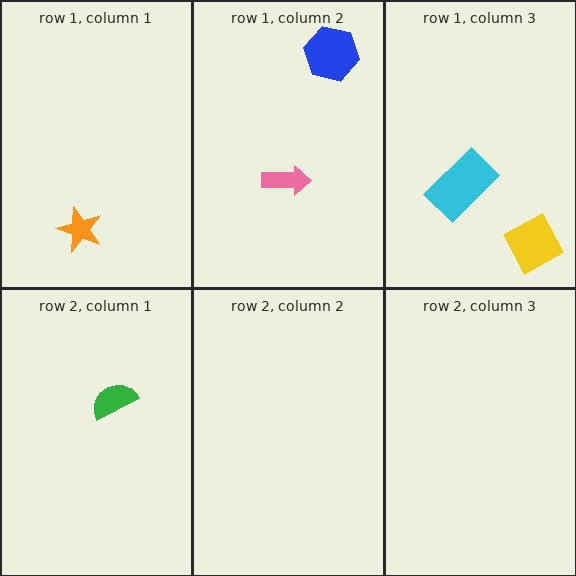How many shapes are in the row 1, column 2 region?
2.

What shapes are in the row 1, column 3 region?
The cyan rectangle, the yellow diamond.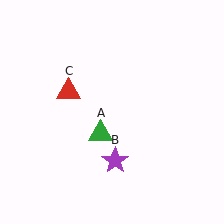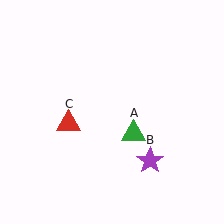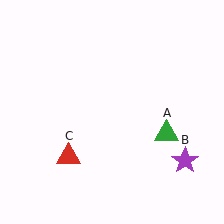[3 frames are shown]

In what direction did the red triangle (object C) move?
The red triangle (object C) moved down.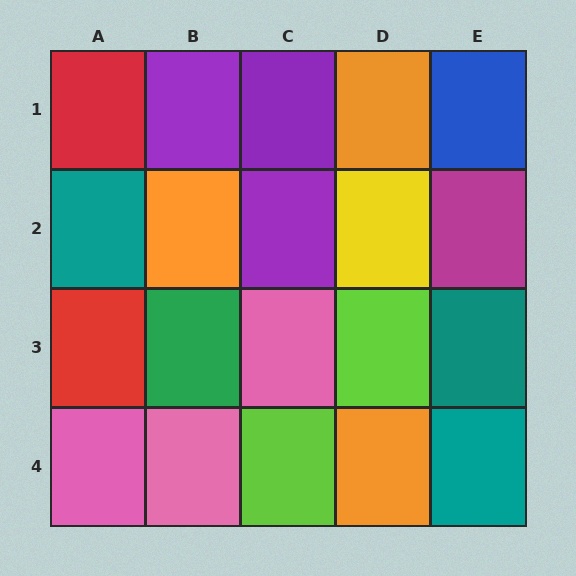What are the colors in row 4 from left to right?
Pink, pink, lime, orange, teal.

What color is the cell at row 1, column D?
Orange.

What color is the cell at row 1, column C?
Purple.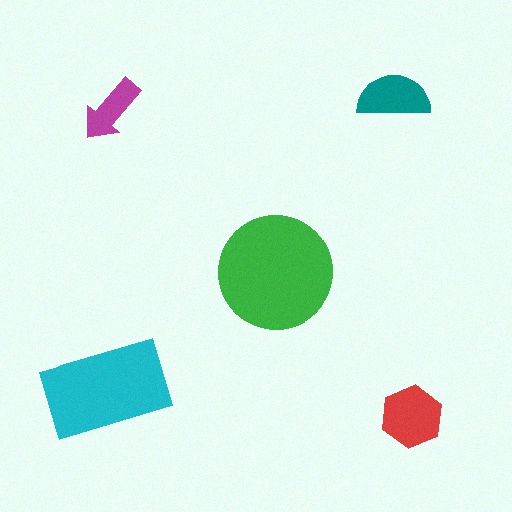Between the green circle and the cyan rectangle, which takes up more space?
The green circle.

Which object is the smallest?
The magenta arrow.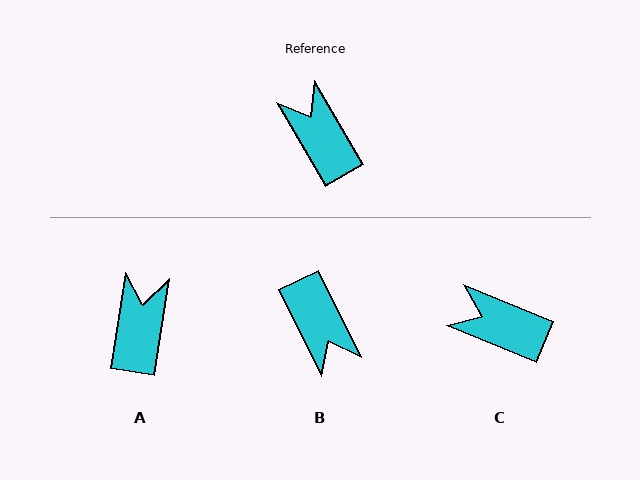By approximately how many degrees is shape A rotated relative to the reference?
Approximately 39 degrees clockwise.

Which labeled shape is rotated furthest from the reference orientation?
B, about 176 degrees away.